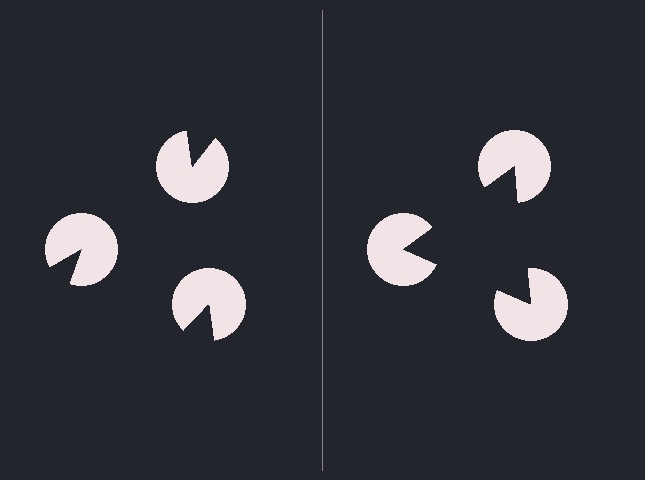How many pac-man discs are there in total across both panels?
6 — 3 on each side.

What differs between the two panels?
The pac-man discs are positioned identically on both sides; only the wedge orientations differ. On the right they align to a triangle; on the left they are misaligned.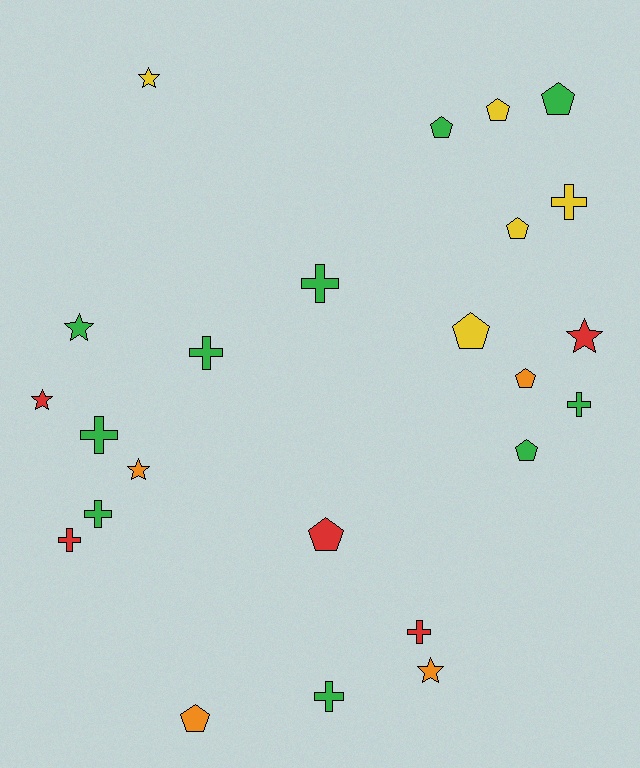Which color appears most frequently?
Green, with 10 objects.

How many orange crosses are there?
There are no orange crosses.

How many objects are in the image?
There are 24 objects.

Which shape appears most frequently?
Pentagon, with 9 objects.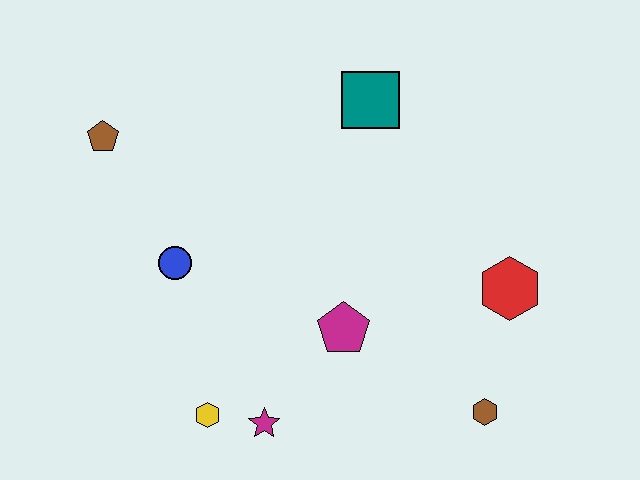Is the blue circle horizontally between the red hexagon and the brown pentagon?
Yes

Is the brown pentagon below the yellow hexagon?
No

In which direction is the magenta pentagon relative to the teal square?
The magenta pentagon is below the teal square.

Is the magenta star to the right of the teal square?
No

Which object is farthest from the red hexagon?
The brown pentagon is farthest from the red hexagon.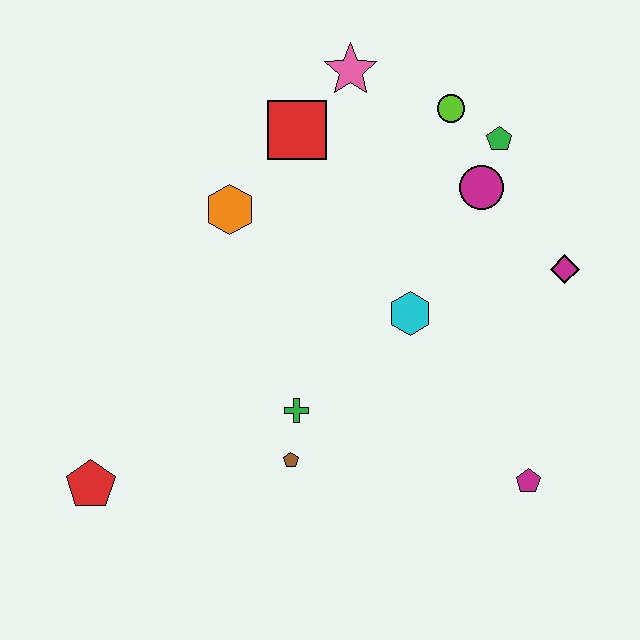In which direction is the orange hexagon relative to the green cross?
The orange hexagon is above the green cross.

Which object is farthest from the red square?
The magenta pentagon is farthest from the red square.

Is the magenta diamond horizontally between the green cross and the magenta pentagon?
No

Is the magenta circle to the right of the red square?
Yes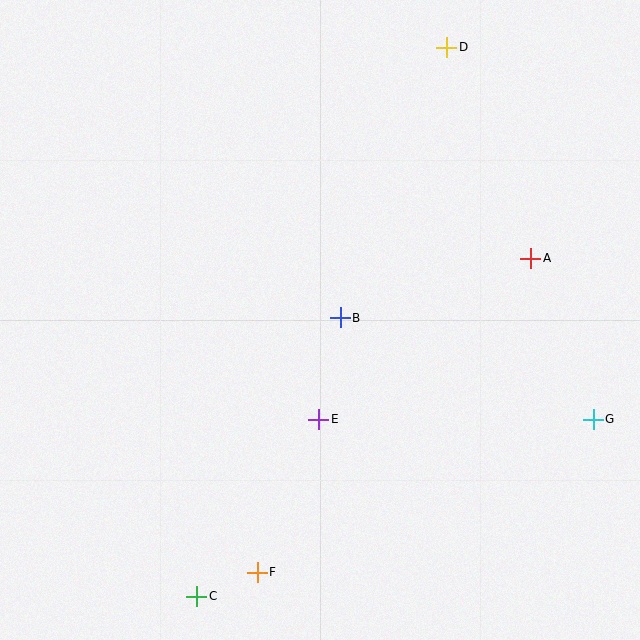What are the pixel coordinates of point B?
Point B is at (340, 318).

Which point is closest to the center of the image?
Point B at (340, 318) is closest to the center.